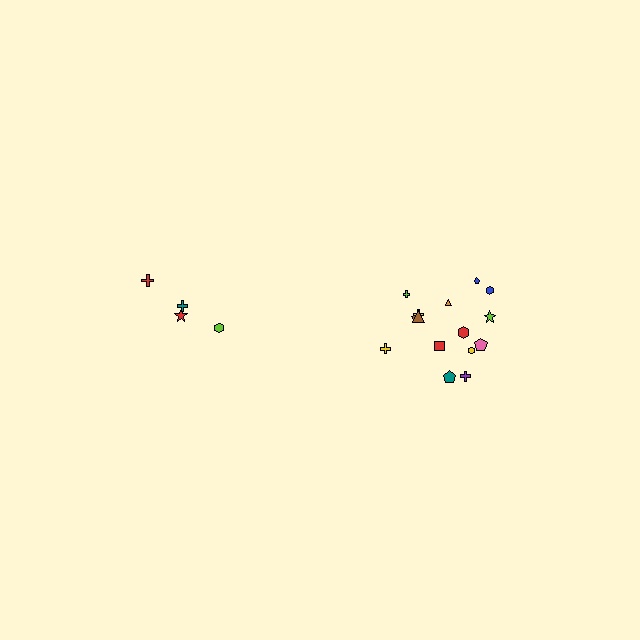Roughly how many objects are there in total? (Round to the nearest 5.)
Roughly 20 objects in total.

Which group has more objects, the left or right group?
The right group.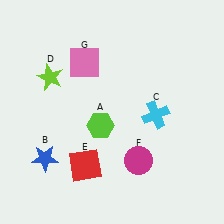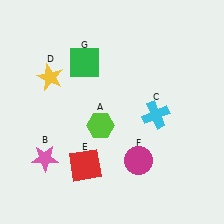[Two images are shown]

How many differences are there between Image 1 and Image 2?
There are 3 differences between the two images.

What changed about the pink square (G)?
In Image 1, G is pink. In Image 2, it changed to green.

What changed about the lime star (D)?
In Image 1, D is lime. In Image 2, it changed to yellow.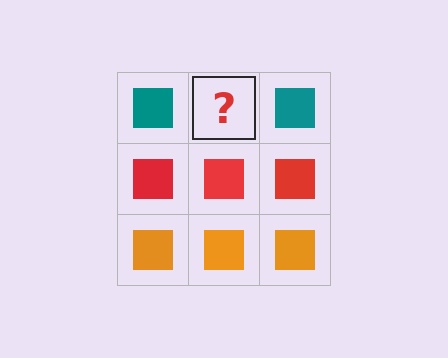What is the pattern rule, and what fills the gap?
The rule is that each row has a consistent color. The gap should be filled with a teal square.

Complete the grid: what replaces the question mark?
The question mark should be replaced with a teal square.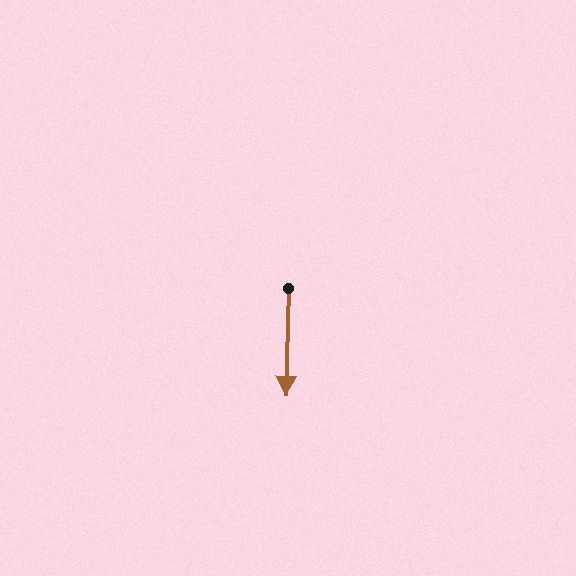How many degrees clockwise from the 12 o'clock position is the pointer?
Approximately 181 degrees.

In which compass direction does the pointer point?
South.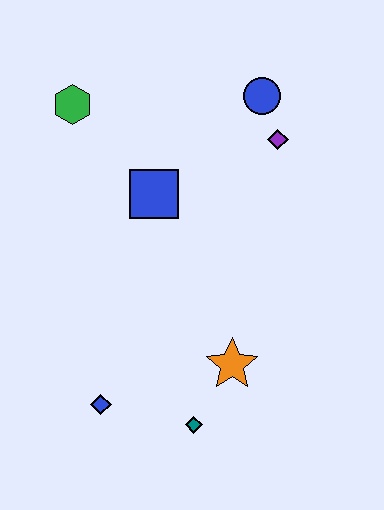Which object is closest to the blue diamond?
The teal diamond is closest to the blue diamond.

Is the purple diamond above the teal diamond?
Yes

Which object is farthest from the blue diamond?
The blue circle is farthest from the blue diamond.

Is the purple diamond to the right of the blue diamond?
Yes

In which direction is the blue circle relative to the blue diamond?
The blue circle is above the blue diamond.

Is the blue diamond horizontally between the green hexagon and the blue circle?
Yes